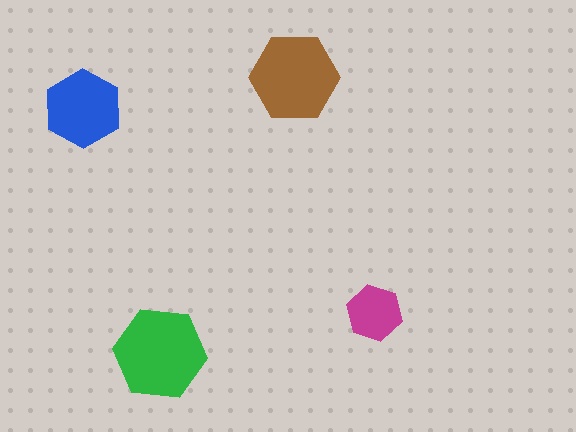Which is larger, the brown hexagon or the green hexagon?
The green one.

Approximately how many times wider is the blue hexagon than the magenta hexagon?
About 1.5 times wider.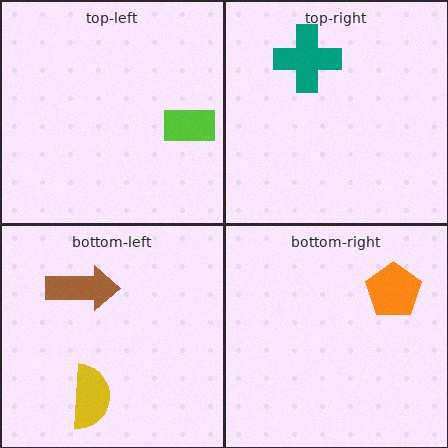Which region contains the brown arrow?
The bottom-left region.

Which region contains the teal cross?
The top-right region.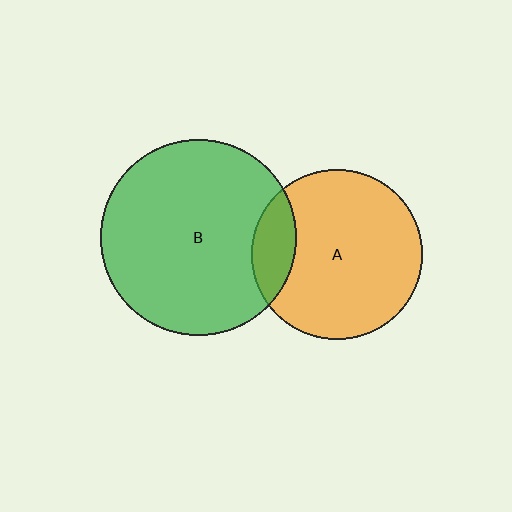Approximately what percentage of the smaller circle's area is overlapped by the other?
Approximately 15%.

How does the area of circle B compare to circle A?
Approximately 1.3 times.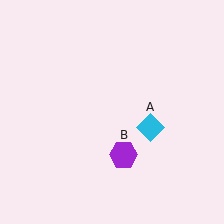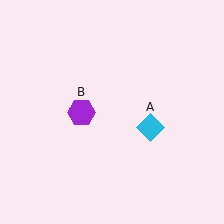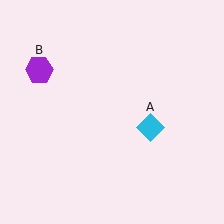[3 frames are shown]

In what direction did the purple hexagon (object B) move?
The purple hexagon (object B) moved up and to the left.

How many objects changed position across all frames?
1 object changed position: purple hexagon (object B).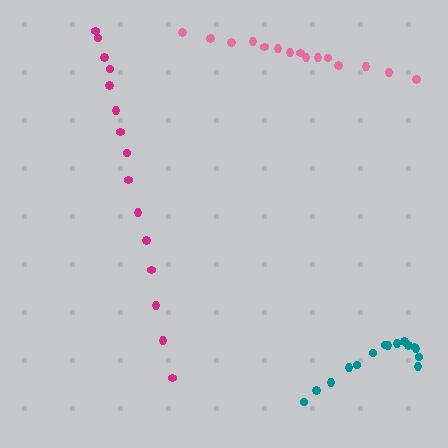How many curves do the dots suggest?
There are 3 distinct paths.